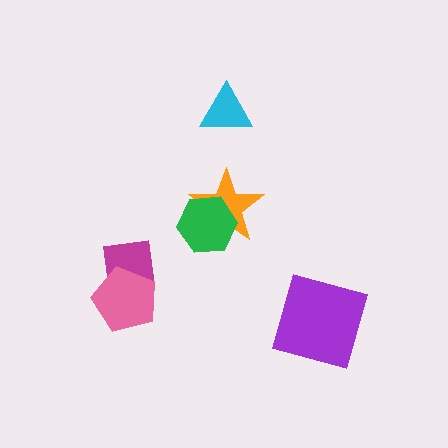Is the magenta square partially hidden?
Yes, it is partially covered by another shape.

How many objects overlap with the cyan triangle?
0 objects overlap with the cyan triangle.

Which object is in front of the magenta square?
The pink pentagon is in front of the magenta square.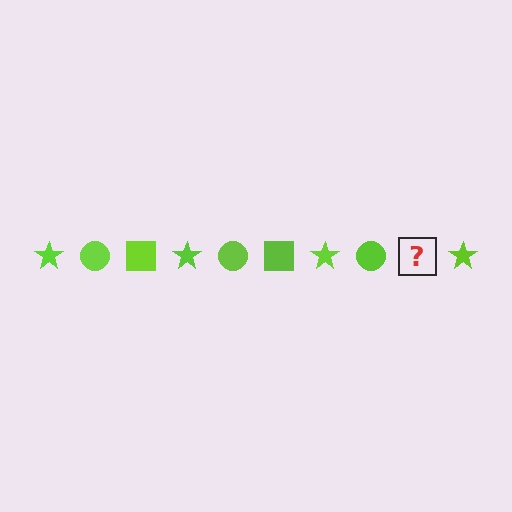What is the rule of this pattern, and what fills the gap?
The rule is that the pattern cycles through star, circle, square shapes in lime. The gap should be filled with a lime square.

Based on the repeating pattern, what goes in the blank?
The blank should be a lime square.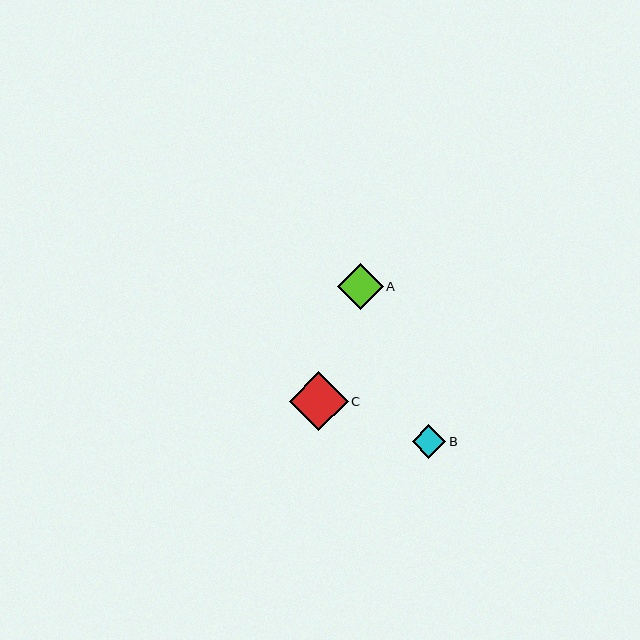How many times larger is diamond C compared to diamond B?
Diamond C is approximately 1.8 times the size of diamond B.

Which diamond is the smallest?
Diamond B is the smallest with a size of approximately 34 pixels.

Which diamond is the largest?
Diamond C is the largest with a size of approximately 59 pixels.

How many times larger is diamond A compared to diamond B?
Diamond A is approximately 1.4 times the size of diamond B.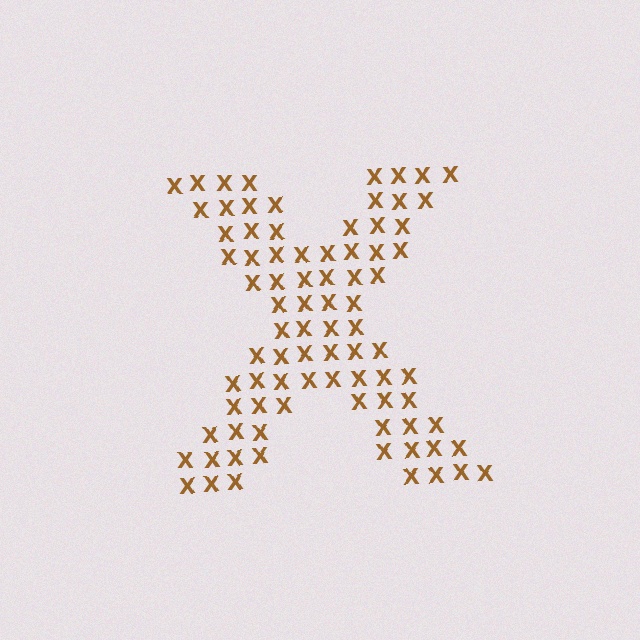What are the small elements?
The small elements are letter X's.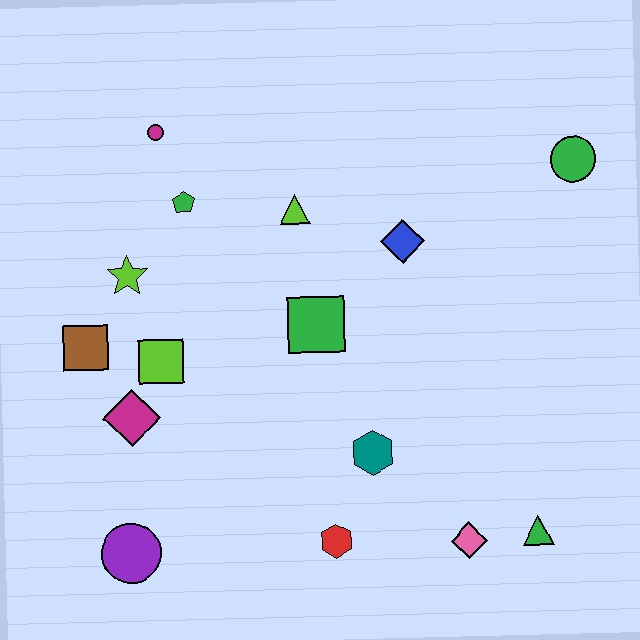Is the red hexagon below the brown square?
Yes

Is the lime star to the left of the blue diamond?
Yes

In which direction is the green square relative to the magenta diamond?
The green square is to the right of the magenta diamond.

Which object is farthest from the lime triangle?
The green triangle is farthest from the lime triangle.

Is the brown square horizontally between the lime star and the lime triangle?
No